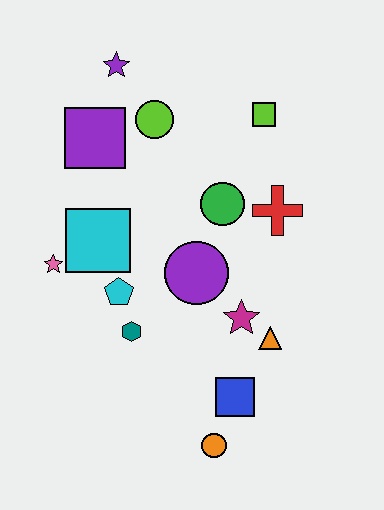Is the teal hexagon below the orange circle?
No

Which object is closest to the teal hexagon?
The cyan pentagon is closest to the teal hexagon.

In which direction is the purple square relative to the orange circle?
The purple square is above the orange circle.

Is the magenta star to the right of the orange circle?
Yes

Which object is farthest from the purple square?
The orange circle is farthest from the purple square.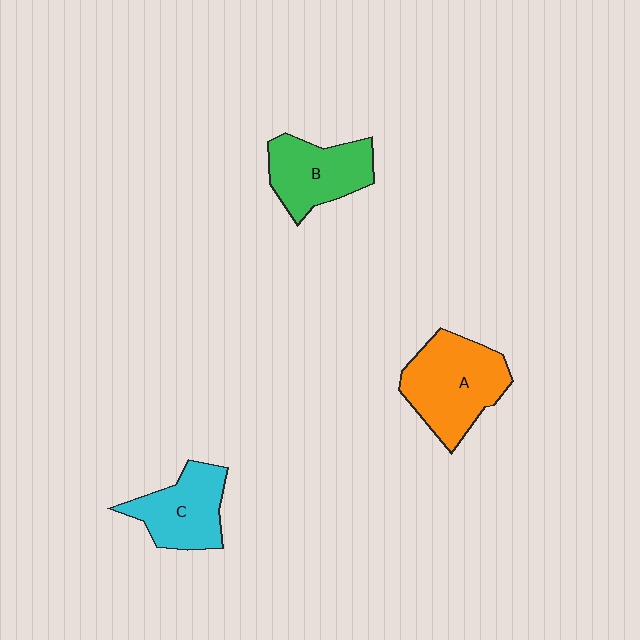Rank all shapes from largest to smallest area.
From largest to smallest: A (orange), B (green), C (cyan).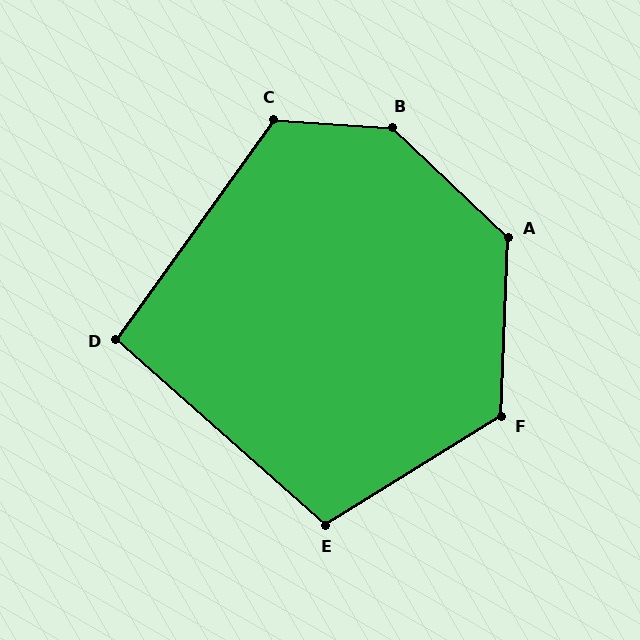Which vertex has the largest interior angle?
B, at approximately 140 degrees.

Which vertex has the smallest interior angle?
D, at approximately 96 degrees.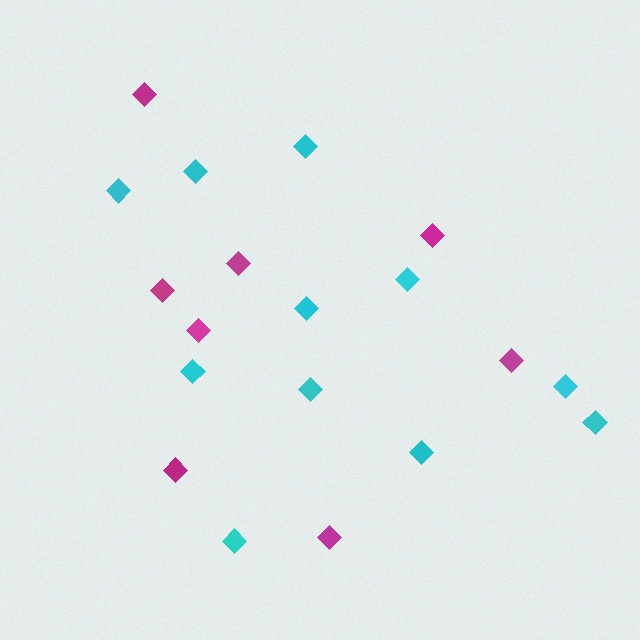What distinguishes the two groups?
There are 2 groups: one group of cyan diamonds (11) and one group of magenta diamonds (8).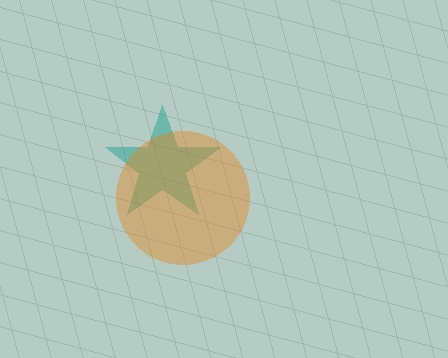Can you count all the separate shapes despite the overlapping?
Yes, there are 2 separate shapes.